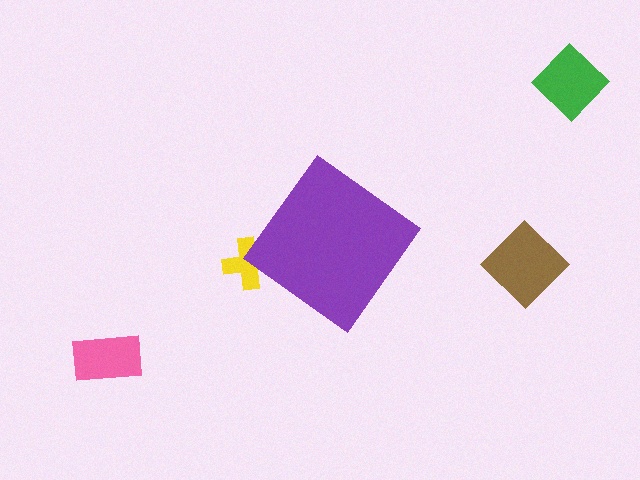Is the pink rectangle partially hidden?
No, the pink rectangle is fully visible.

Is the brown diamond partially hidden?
No, the brown diamond is fully visible.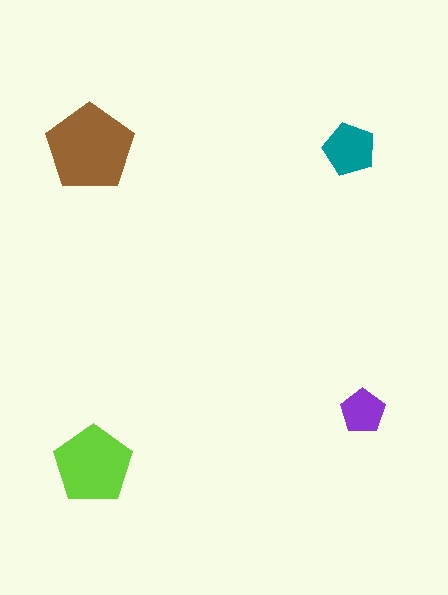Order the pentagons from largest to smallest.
the brown one, the lime one, the teal one, the purple one.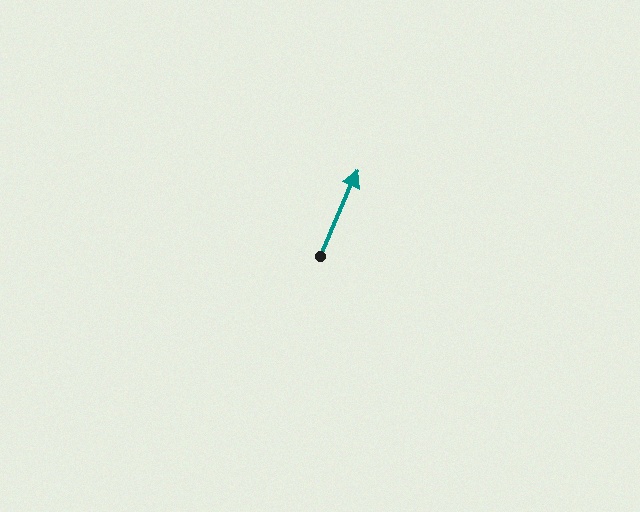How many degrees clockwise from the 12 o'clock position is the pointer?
Approximately 24 degrees.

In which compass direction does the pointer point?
Northeast.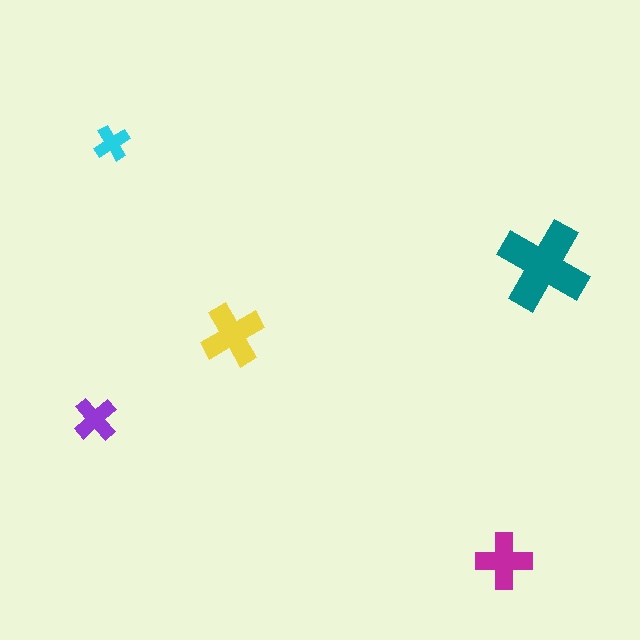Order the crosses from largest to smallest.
the teal one, the yellow one, the magenta one, the purple one, the cyan one.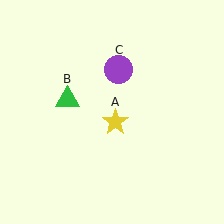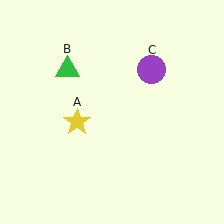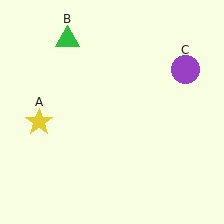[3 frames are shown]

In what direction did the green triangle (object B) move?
The green triangle (object B) moved up.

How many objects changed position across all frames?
3 objects changed position: yellow star (object A), green triangle (object B), purple circle (object C).